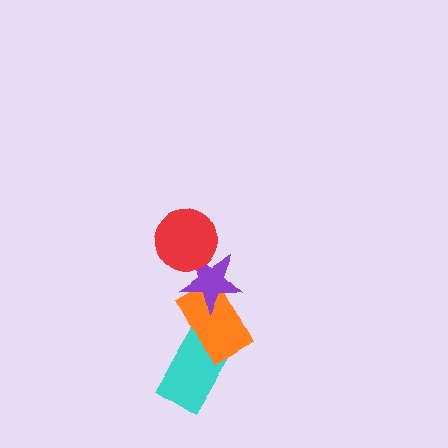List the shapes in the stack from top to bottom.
From top to bottom: the red circle, the purple star, the orange rectangle, the cyan rectangle.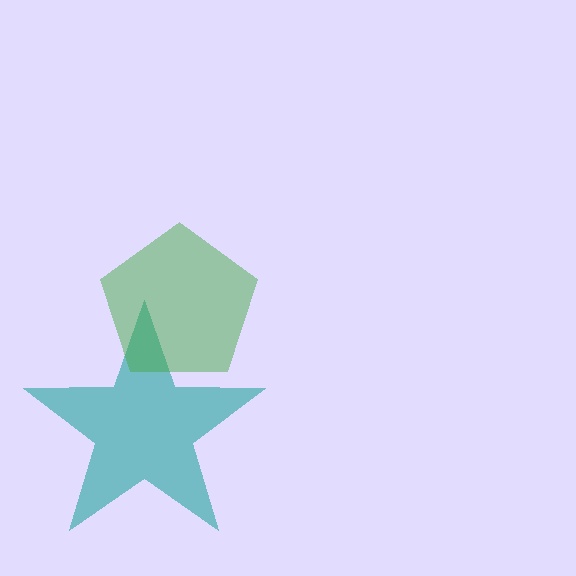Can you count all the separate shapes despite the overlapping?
Yes, there are 2 separate shapes.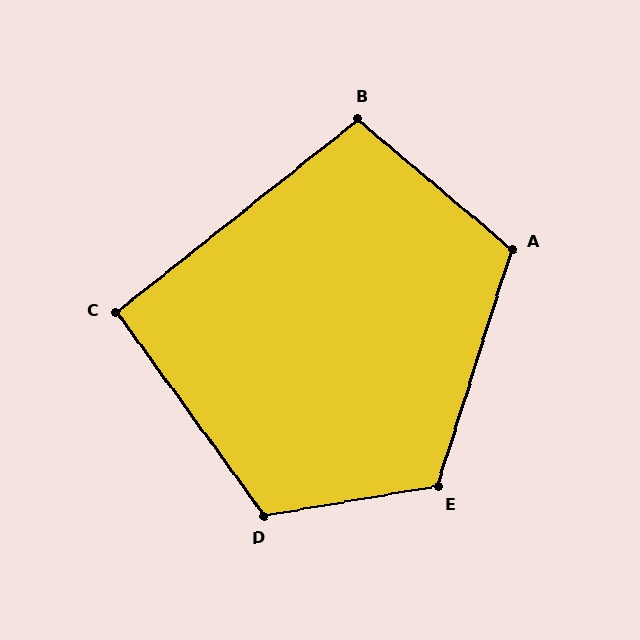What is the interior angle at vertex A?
Approximately 113 degrees (obtuse).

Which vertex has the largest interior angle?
E, at approximately 117 degrees.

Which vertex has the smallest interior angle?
C, at approximately 93 degrees.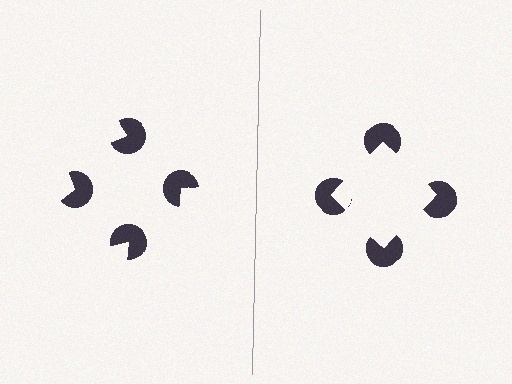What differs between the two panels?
The pac-man discs are positioned identically on both sides; only the wedge orientations differ. On the right they align to a square; on the left they are misaligned.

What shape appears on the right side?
An illusory square.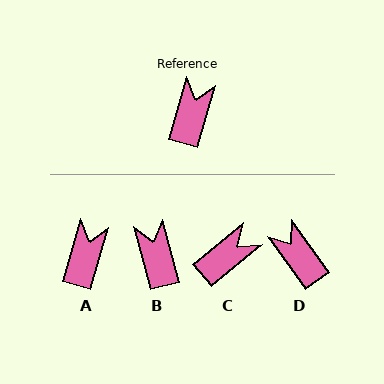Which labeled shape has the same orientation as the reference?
A.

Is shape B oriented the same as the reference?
No, it is off by about 31 degrees.